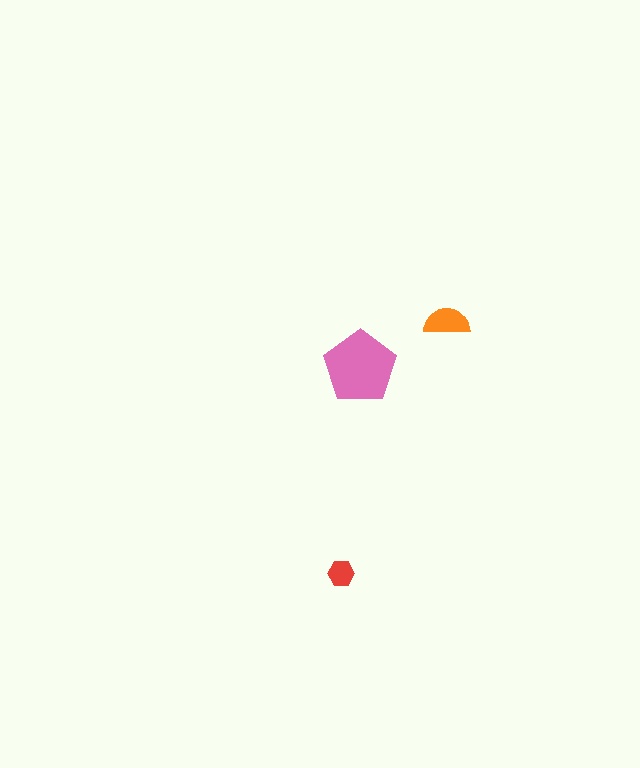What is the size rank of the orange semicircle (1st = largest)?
2nd.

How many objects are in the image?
There are 3 objects in the image.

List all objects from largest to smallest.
The pink pentagon, the orange semicircle, the red hexagon.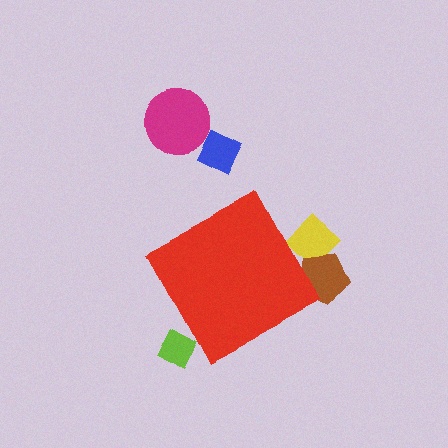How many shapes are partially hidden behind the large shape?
3 shapes are partially hidden.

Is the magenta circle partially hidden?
No, the magenta circle is fully visible.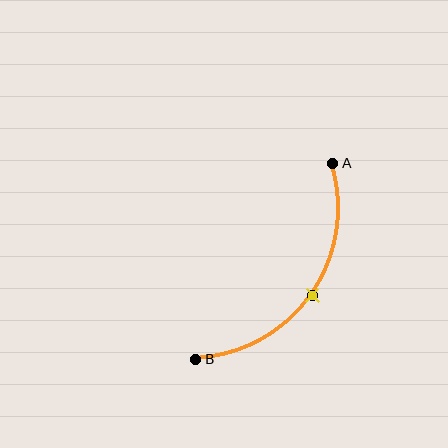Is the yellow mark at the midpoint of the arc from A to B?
Yes. The yellow mark lies on the arc at equal arc-length from both A and B — it is the arc midpoint.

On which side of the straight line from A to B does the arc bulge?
The arc bulges below and to the right of the straight line connecting A and B.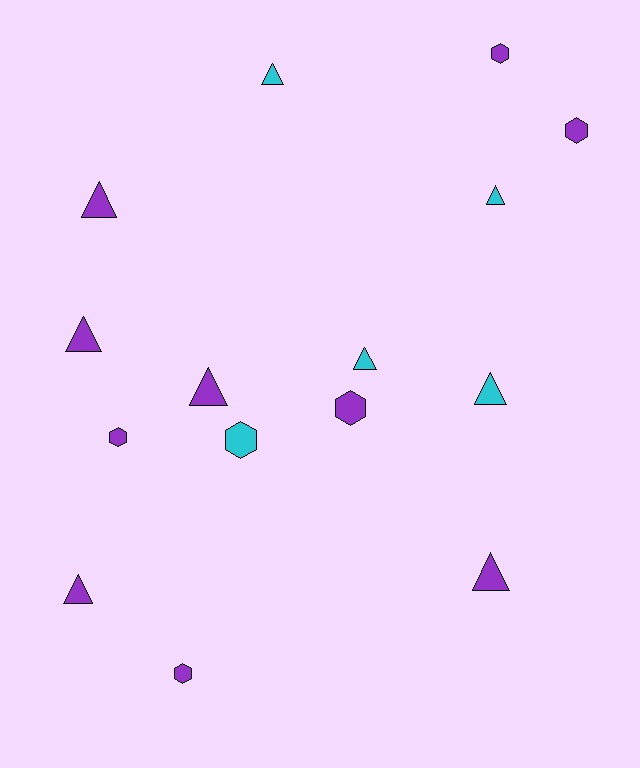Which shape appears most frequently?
Triangle, with 9 objects.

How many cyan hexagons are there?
There is 1 cyan hexagon.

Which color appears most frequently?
Purple, with 10 objects.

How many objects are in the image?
There are 15 objects.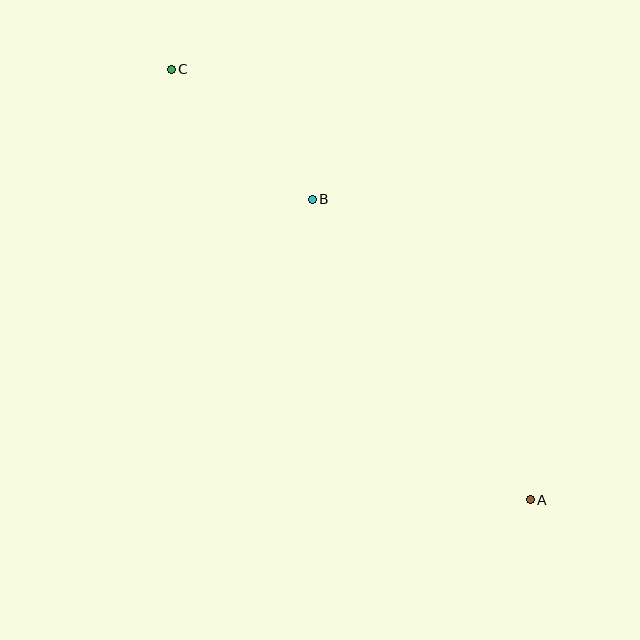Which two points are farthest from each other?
Points A and C are farthest from each other.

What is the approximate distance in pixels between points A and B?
The distance between A and B is approximately 371 pixels.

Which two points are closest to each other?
Points B and C are closest to each other.